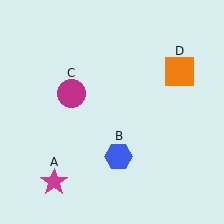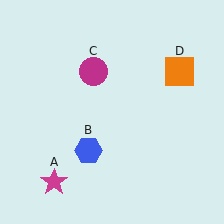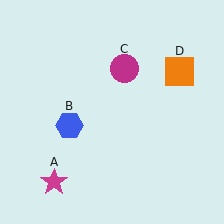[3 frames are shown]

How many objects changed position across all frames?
2 objects changed position: blue hexagon (object B), magenta circle (object C).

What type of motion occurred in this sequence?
The blue hexagon (object B), magenta circle (object C) rotated clockwise around the center of the scene.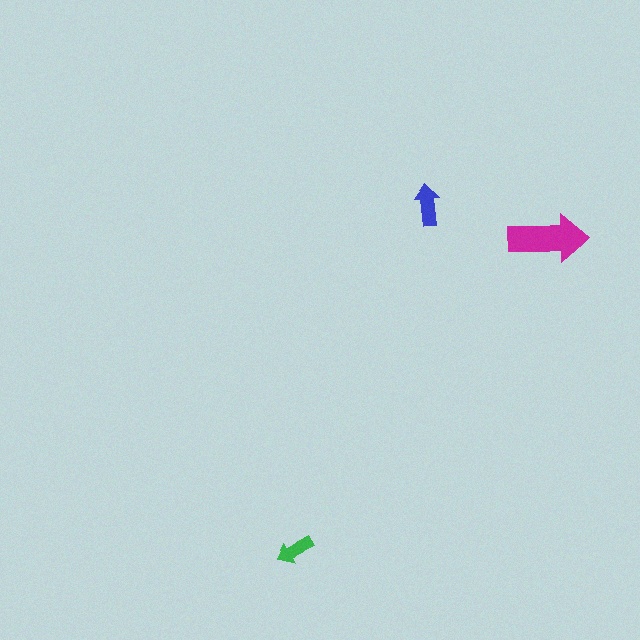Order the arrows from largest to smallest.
the magenta one, the blue one, the green one.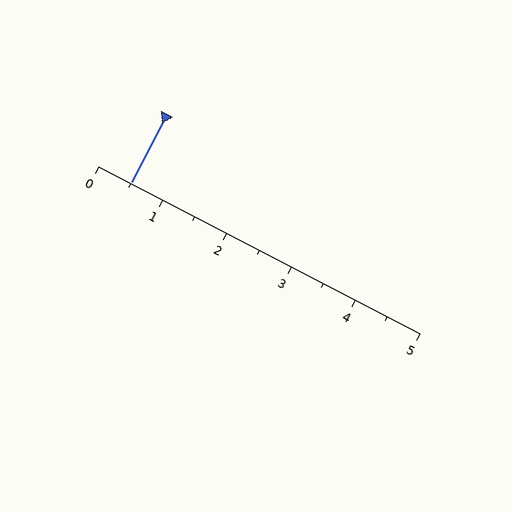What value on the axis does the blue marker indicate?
The marker indicates approximately 0.5.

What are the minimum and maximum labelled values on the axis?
The axis runs from 0 to 5.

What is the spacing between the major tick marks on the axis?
The major ticks are spaced 1 apart.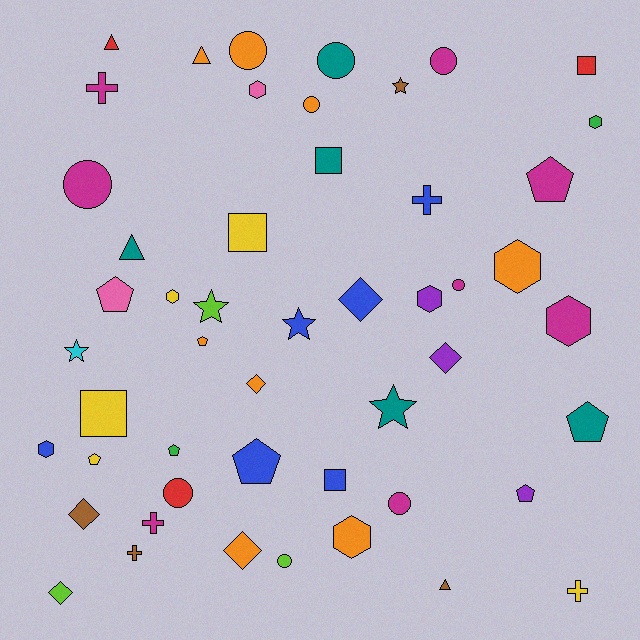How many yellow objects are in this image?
There are 5 yellow objects.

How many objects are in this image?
There are 50 objects.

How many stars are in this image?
There are 5 stars.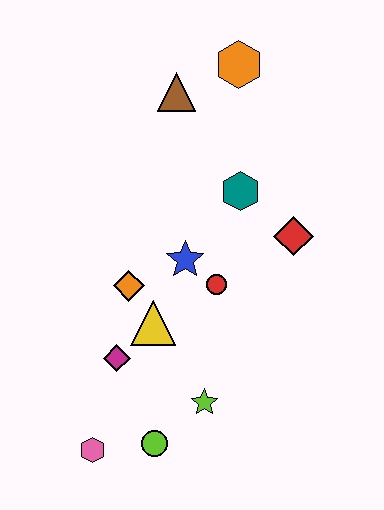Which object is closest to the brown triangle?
The orange hexagon is closest to the brown triangle.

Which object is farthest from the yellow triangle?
The orange hexagon is farthest from the yellow triangle.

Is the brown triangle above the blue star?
Yes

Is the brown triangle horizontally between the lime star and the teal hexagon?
No